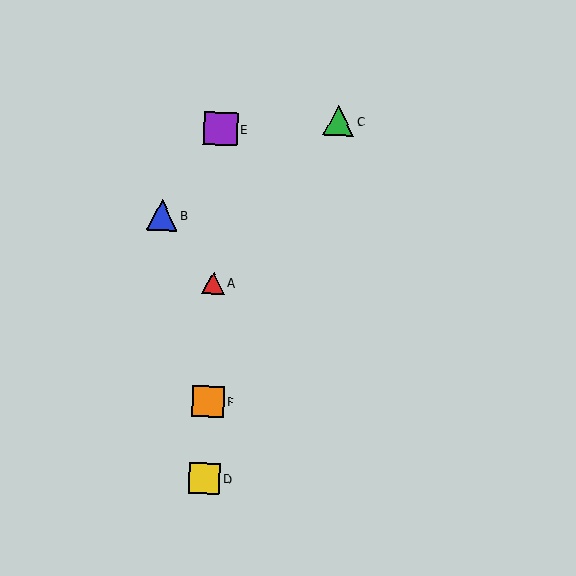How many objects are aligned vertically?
4 objects (A, D, E, F) are aligned vertically.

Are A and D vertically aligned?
Yes, both are at x≈213.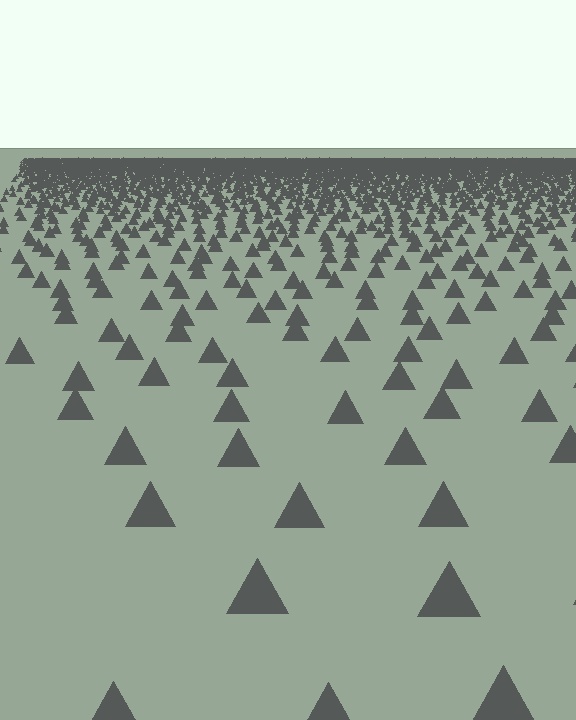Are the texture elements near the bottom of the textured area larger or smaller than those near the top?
Larger. Near the bottom, elements are closer to the viewer and appear at a bigger on-screen size.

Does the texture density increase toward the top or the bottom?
Density increases toward the top.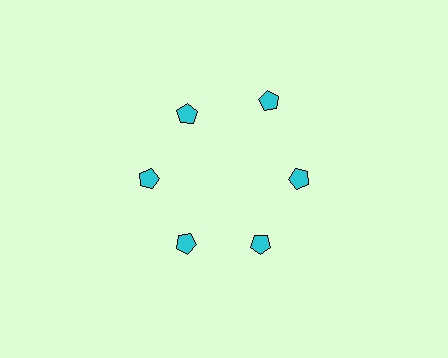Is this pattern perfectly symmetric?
No. The 6 cyan pentagons are arranged in a ring, but one element near the 1 o'clock position is pushed outward from the center, breaking the 6-fold rotational symmetry.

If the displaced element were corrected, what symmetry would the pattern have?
It would have 6-fold rotational symmetry — the pattern would map onto itself every 60 degrees.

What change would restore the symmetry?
The symmetry would be restored by moving it inward, back onto the ring so that all 6 pentagons sit at equal angles and equal distance from the center.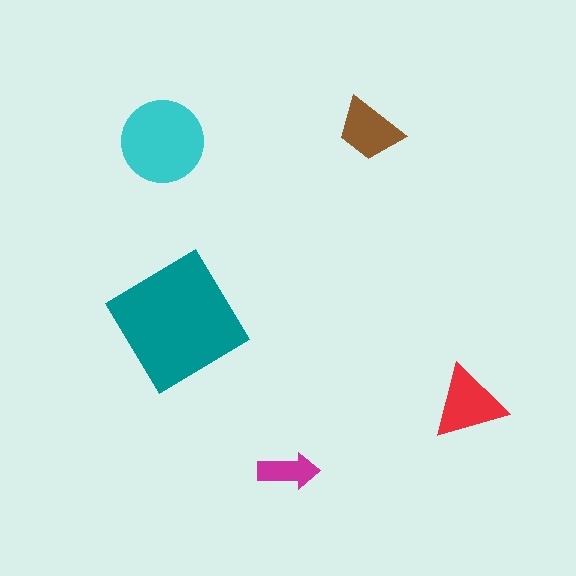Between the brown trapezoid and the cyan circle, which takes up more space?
The cyan circle.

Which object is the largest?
The teal diamond.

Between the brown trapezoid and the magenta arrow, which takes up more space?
The brown trapezoid.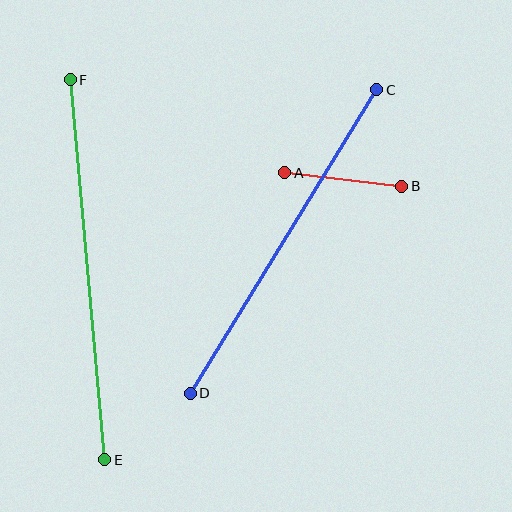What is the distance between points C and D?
The distance is approximately 356 pixels.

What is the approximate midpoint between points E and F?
The midpoint is at approximately (88, 270) pixels.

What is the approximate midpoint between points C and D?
The midpoint is at approximately (283, 242) pixels.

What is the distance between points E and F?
The distance is approximately 381 pixels.